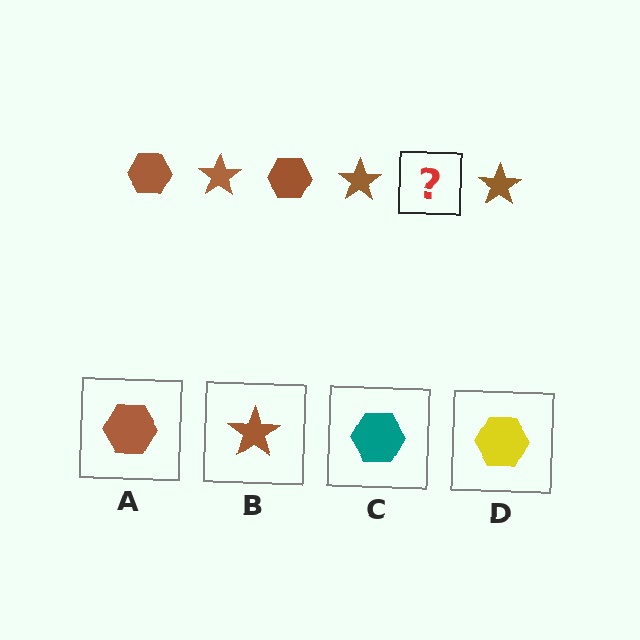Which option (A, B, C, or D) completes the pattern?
A.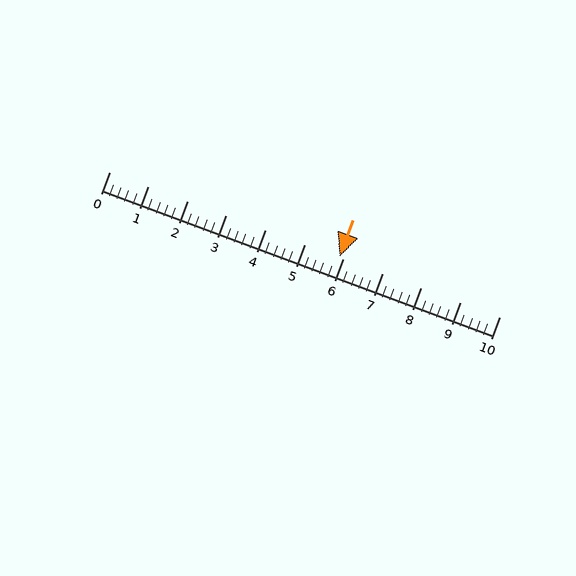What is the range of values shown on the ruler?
The ruler shows values from 0 to 10.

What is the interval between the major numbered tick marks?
The major tick marks are spaced 1 units apart.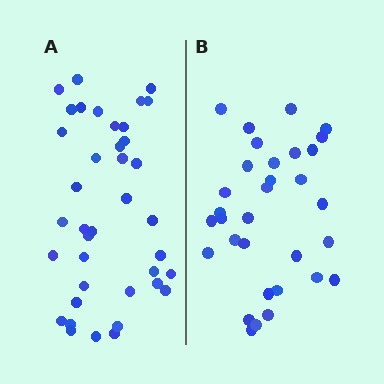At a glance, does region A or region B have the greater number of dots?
Region A (the left region) has more dots.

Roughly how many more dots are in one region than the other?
Region A has roughly 8 or so more dots than region B.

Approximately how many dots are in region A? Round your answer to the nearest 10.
About 40 dots. (The exact count is 39, which rounds to 40.)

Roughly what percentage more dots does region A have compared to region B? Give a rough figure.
About 20% more.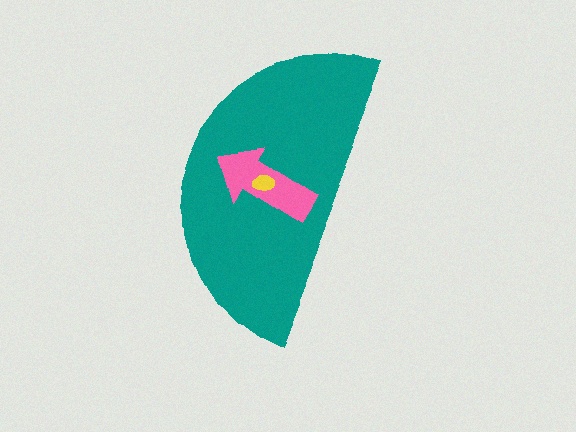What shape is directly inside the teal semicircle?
The pink arrow.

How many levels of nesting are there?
3.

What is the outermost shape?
The teal semicircle.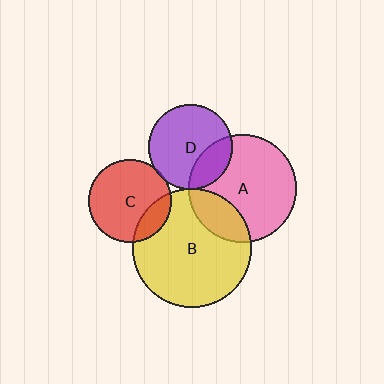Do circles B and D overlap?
Yes.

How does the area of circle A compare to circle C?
Approximately 1.7 times.